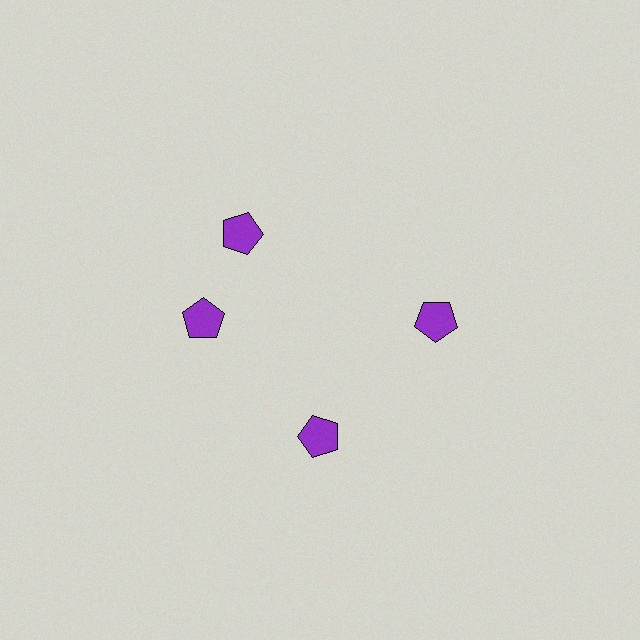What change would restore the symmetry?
The symmetry would be restored by rotating it back into even spacing with its neighbors so that all 4 pentagons sit at equal angles and equal distance from the center.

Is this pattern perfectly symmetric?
No. The 4 purple pentagons are arranged in a ring, but one element near the 12 o'clock position is rotated out of alignment along the ring, breaking the 4-fold rotational symmetry.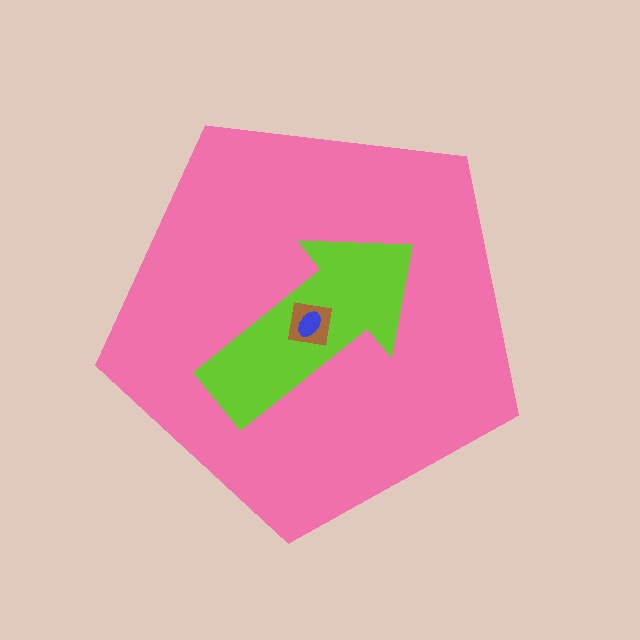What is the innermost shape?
The blue ellipse.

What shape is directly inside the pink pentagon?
The lime arrow.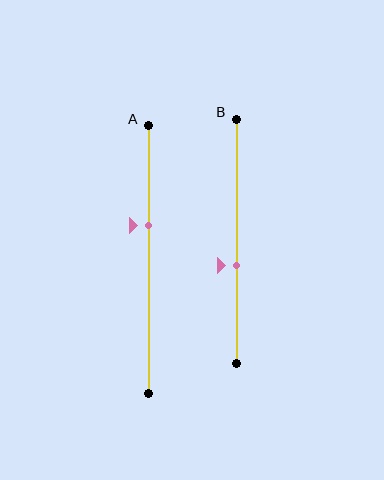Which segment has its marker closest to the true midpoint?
Segment B has its marker closest to the true midpoint.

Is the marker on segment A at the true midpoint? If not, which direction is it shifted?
No, the marker on segment A is shifted upward by about 13% of the segment length.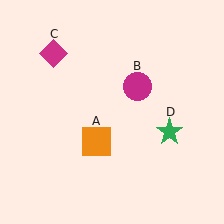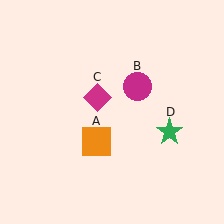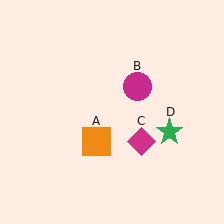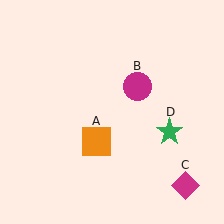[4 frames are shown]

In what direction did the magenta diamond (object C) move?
The magenta diamond (object C) moved down and to the right.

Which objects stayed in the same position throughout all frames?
Orange square (object A) and magenta circle (object B) and green star (object D) remained stationary.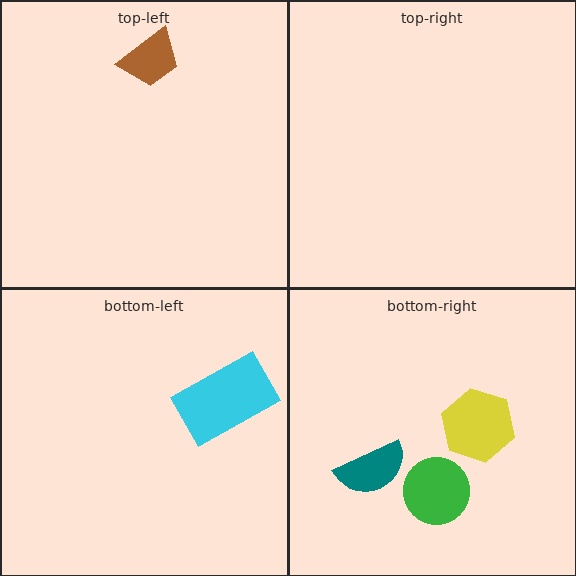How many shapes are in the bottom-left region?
1.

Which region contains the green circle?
The bottom-right region.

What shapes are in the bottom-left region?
The cyan rectangle.